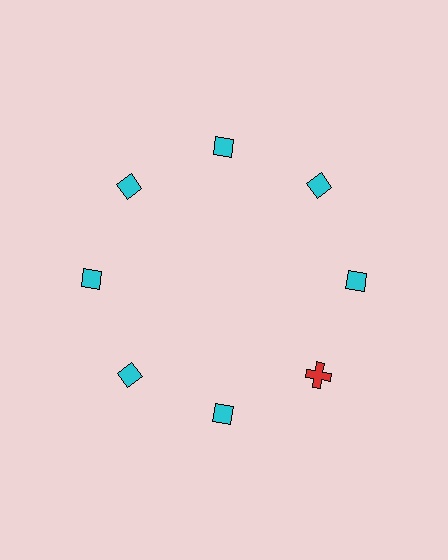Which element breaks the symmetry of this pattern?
The red cross at roughly the 4 o'clock position breaks the symmetry. All other shapes are cyan diamonds.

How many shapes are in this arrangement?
There are 8 shapes arranged in a ring pattern.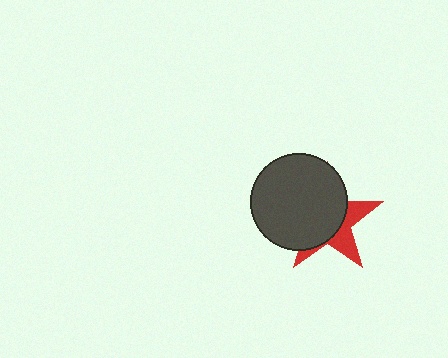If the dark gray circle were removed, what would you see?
You would see the complete red star.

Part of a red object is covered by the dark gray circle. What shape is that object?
It is a star.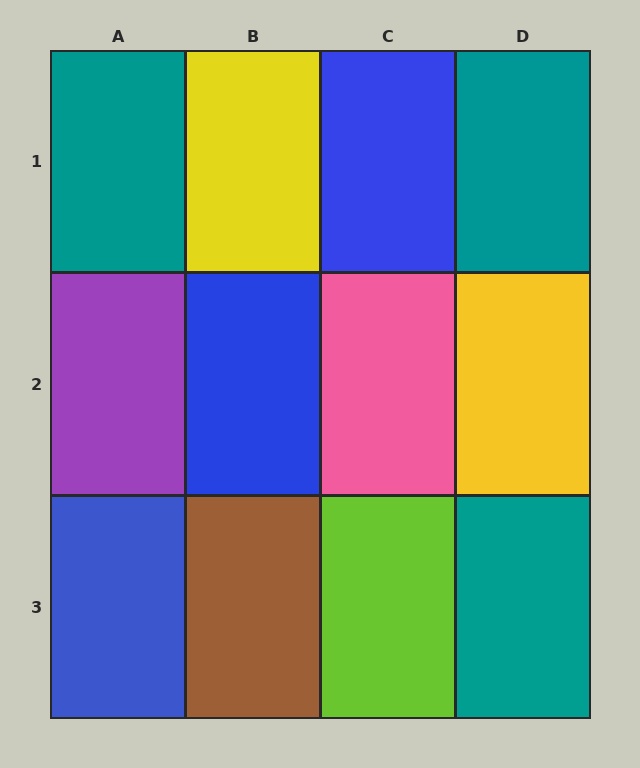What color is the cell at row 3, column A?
Blue.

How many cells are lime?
1 cell is lime.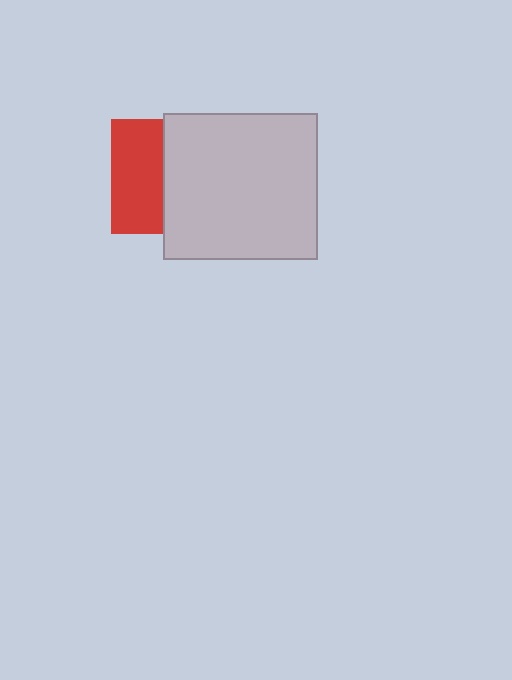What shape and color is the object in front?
The object in front is a light gray rectangle.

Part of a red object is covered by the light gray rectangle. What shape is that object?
It is a square.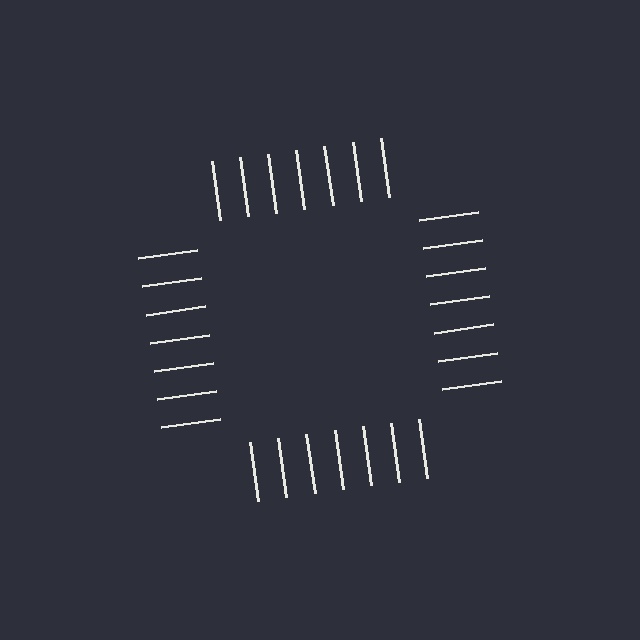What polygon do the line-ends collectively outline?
An illusory square — the line segments terminate on its edges but no continuous stroke is drawn.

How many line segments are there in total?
28 — 7 along each of the 4 edges.